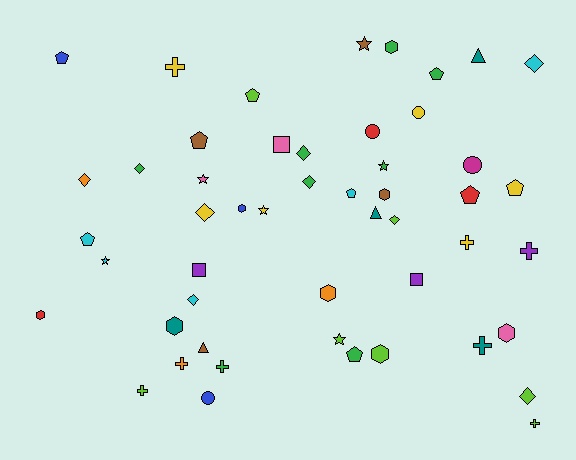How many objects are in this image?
There are 50 objects.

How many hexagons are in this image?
There are 8 hexagons.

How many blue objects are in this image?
There are 3 blue objects.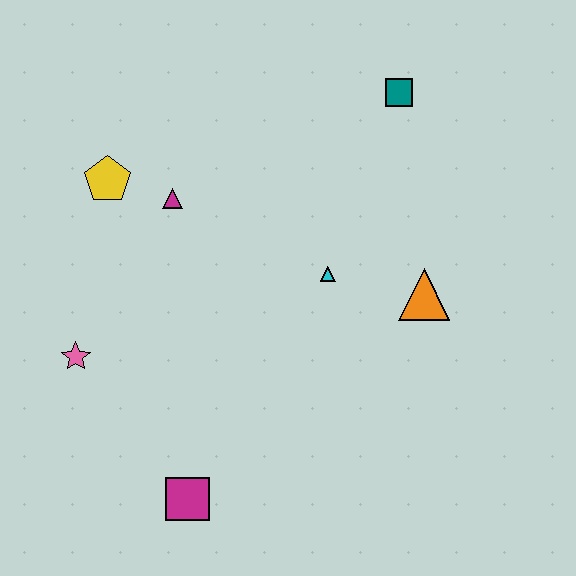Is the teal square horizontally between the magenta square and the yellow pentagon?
No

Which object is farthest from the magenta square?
The teal square is farthest from the magenta square.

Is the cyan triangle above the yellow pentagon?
No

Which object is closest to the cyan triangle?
The orange triangle is closest to the cyan triangle.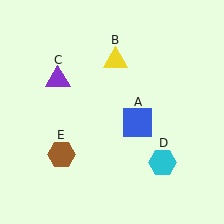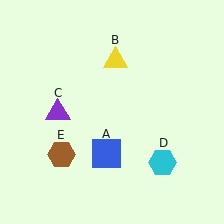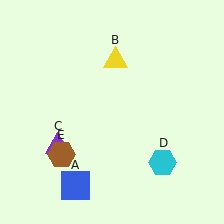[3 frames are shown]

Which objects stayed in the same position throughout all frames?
Yellow triangle (object B) and cyan hexagon (object D) and brown hexagon (object E) remained stationary.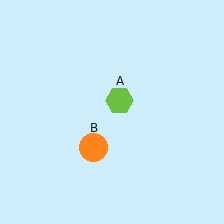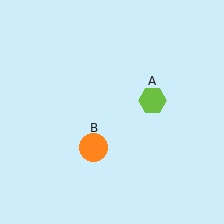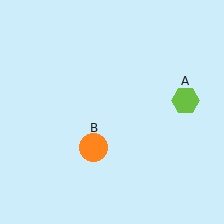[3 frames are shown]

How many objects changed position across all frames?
1 object changed position: lime hexagon (object A).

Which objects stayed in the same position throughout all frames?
Orange circle (object B) remained stationary.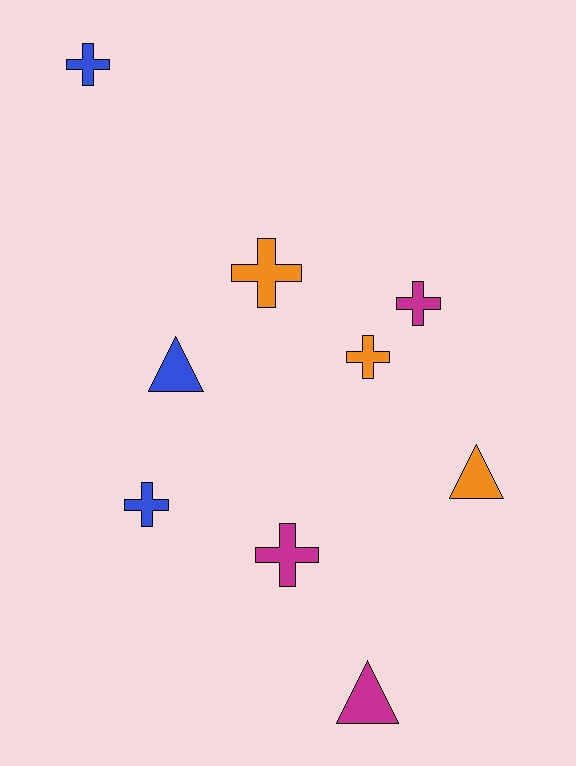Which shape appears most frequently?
Cross, with 6 objects.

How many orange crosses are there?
There are 2 orange crosses.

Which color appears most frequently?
Magenta, with 3 objects.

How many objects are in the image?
There are 9 objects.